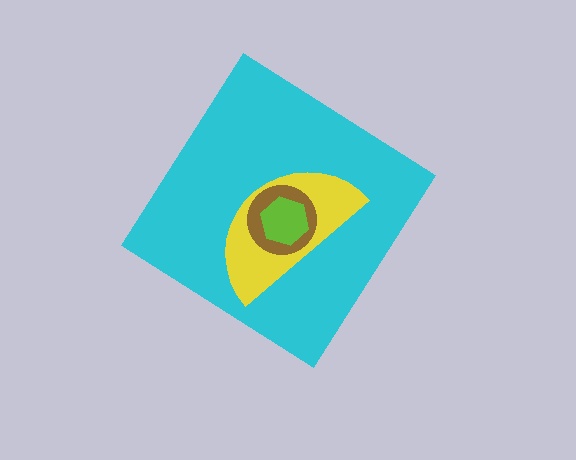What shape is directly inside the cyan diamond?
The yellow semicircle.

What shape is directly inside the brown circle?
The lime hexagon.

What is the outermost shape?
The cyan diamond.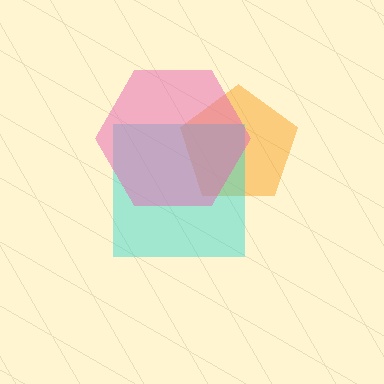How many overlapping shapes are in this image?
There are 3 overlapping shapes in the image.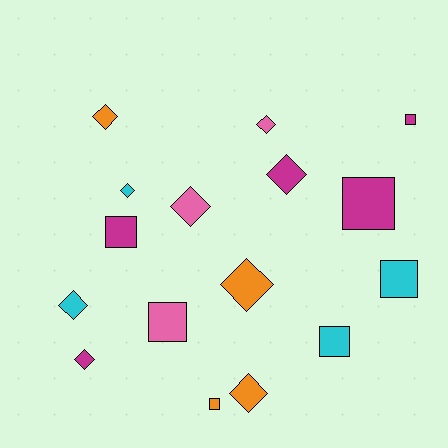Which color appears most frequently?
Magenta, with 5 objects.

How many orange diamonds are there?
There are 3 orange diamonds.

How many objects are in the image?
There are 16 objects.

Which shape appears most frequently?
Diamond, with 9 objects.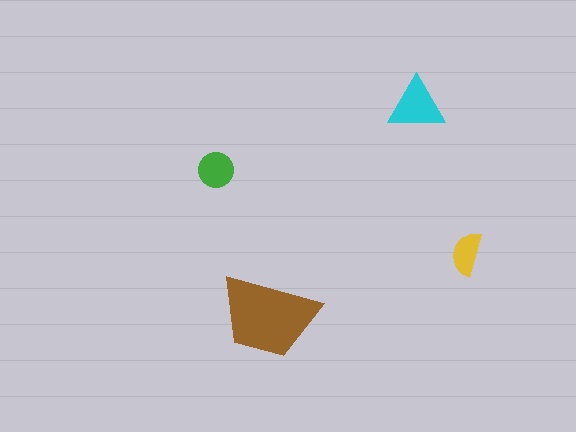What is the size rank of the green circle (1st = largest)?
3rd.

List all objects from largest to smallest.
The brown trapezoid, the cyan triangle, the green circle, the yellow semicircle.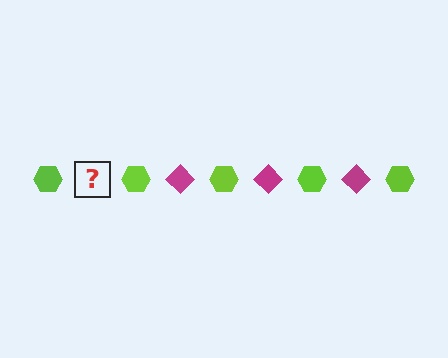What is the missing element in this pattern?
The missing element is a magenta diamond.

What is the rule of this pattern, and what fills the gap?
The rule is that the pattern alternates between lime hexagon and magenta diamond. The gap should be filled with a magenta diamond.